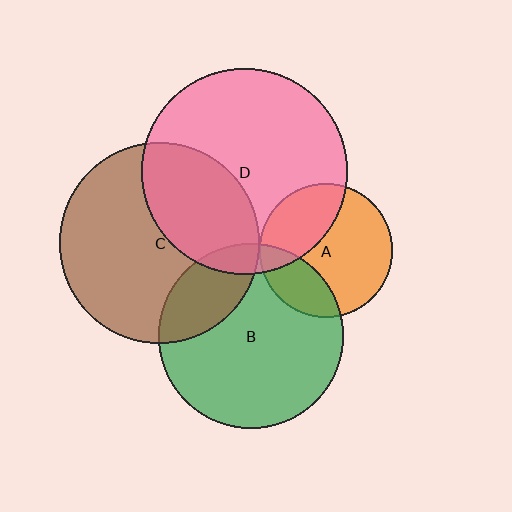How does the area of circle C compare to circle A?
Approximately 2.3 times.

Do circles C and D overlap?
Yes.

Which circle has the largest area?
Circle D (pink).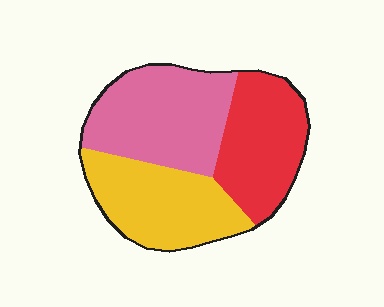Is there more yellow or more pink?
Pink.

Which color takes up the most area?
Pink, at roughly 35%.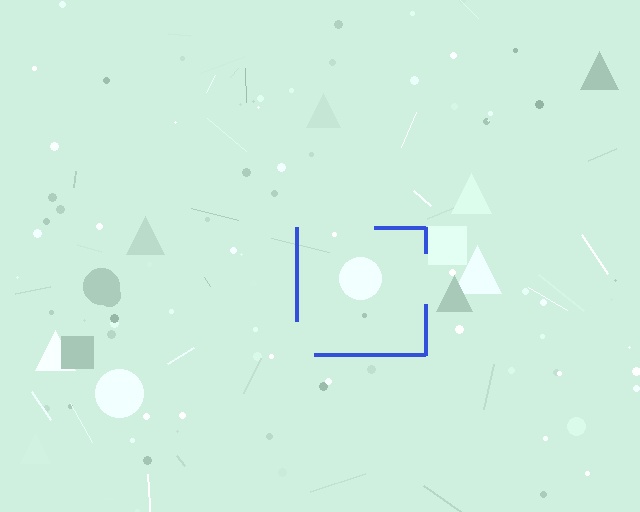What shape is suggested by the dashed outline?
The dashed outline suggests a square.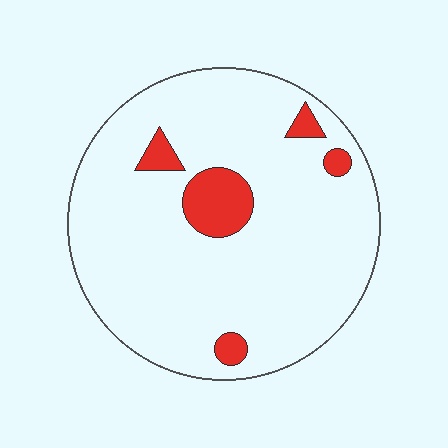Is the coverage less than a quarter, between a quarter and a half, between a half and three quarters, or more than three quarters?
Less than a quarter.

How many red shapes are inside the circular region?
5.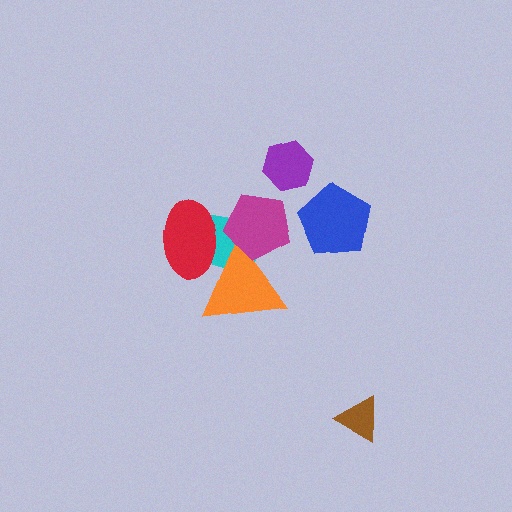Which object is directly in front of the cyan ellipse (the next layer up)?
The orange triangle is directly in front of the cyan ellipse.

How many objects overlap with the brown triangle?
0 objects overlap with the brown triangle.